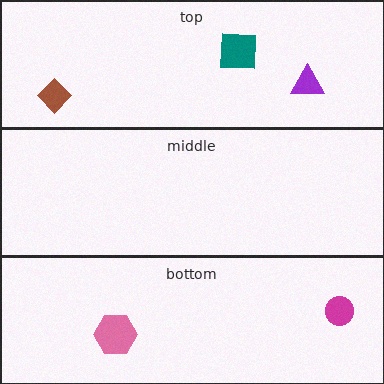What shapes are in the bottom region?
The magenta circle, the pink hexagon.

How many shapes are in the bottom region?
2.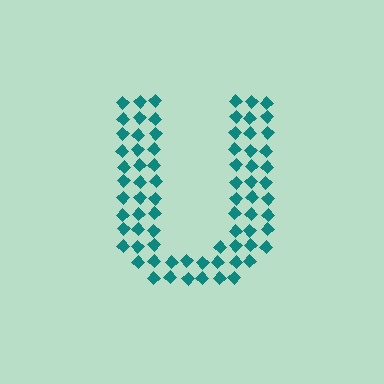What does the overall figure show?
The overall figure shows the letter U.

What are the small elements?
The small elements are diamonds.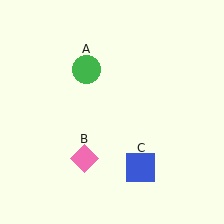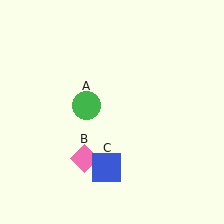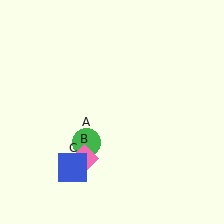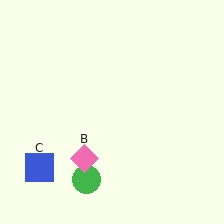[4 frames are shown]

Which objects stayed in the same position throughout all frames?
Pink diamond (object B) remained stationary.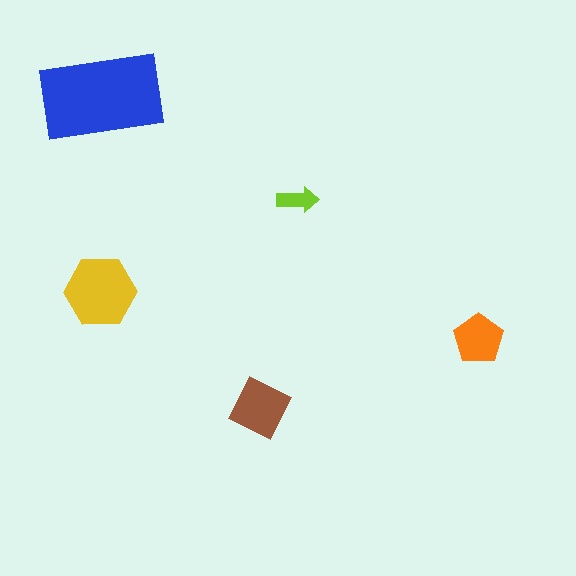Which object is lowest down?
The brown square is bottommost.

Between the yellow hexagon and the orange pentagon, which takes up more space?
The yellow hexagon.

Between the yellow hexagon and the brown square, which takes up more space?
The yellow hexagon.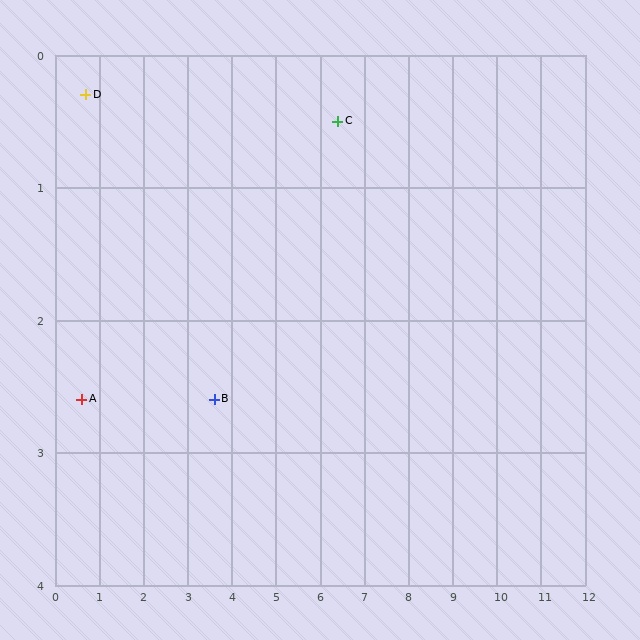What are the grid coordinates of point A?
Point A is at approximately (0.6, 2.6).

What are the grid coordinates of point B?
Point B is at approximately (3.6, 2.6).